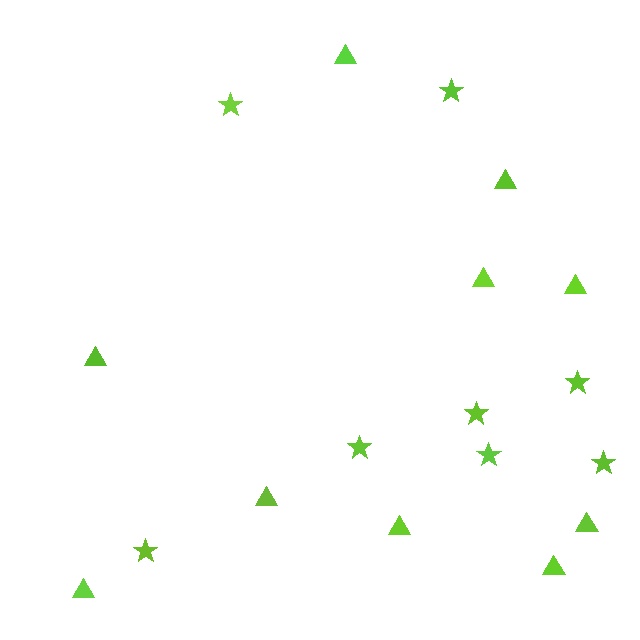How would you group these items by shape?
There are 2 groups: one group of stars (8) and one group of triangles (10).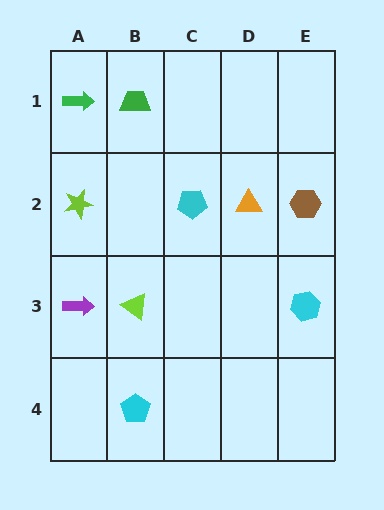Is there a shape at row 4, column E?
No, that cell is empty.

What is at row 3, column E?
A cyan hexagon.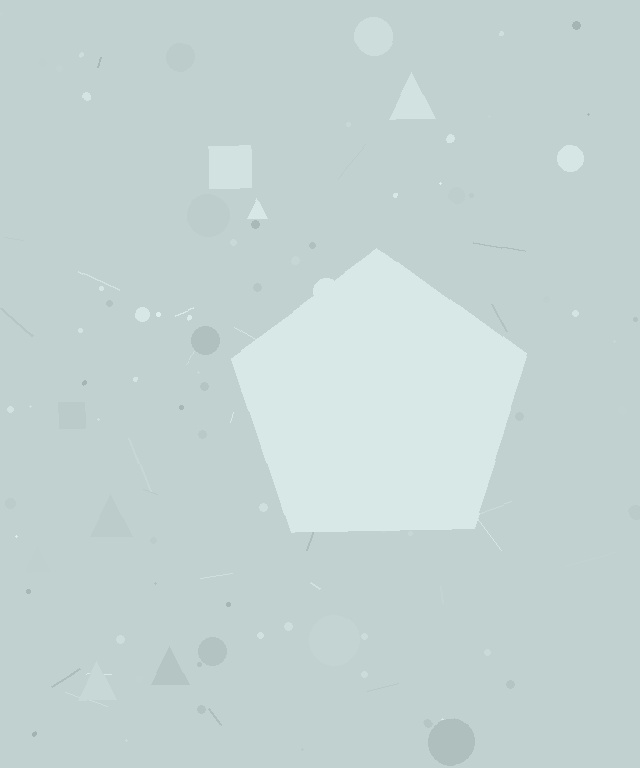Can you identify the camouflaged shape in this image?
The camouflaged shape is a pentagon.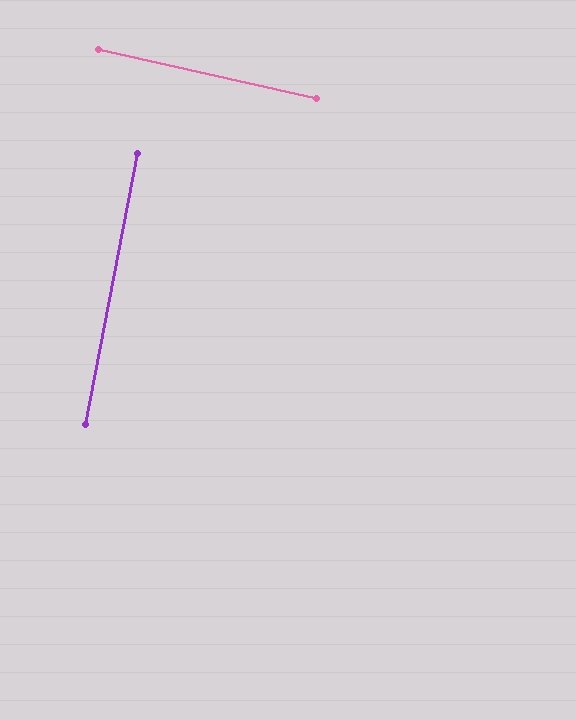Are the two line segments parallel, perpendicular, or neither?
Perpendicular — they meet at approximately 88°.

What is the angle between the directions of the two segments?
Approximately 88 degrees.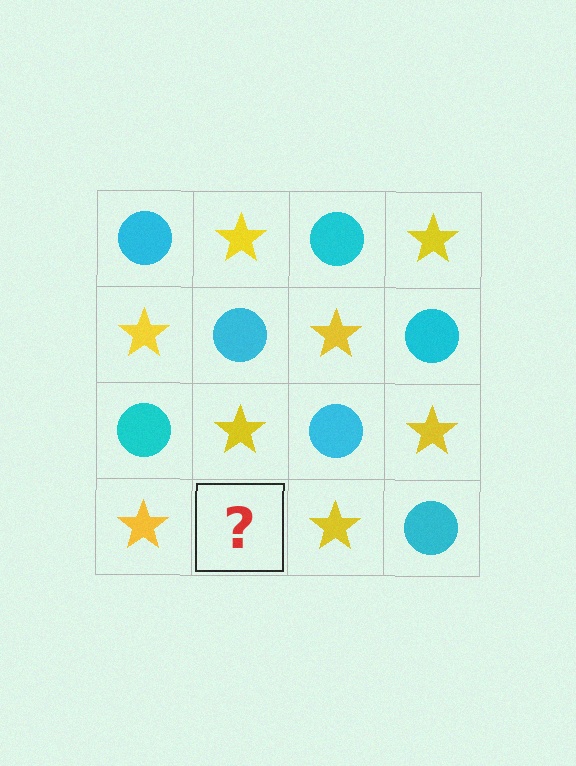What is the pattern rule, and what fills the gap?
The rule is that it alternates cyan circle and yellow star in a checkerboard pattern. The gap should be filled with a cyan circle.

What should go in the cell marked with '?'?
The missing cell should contain a cyan circle.